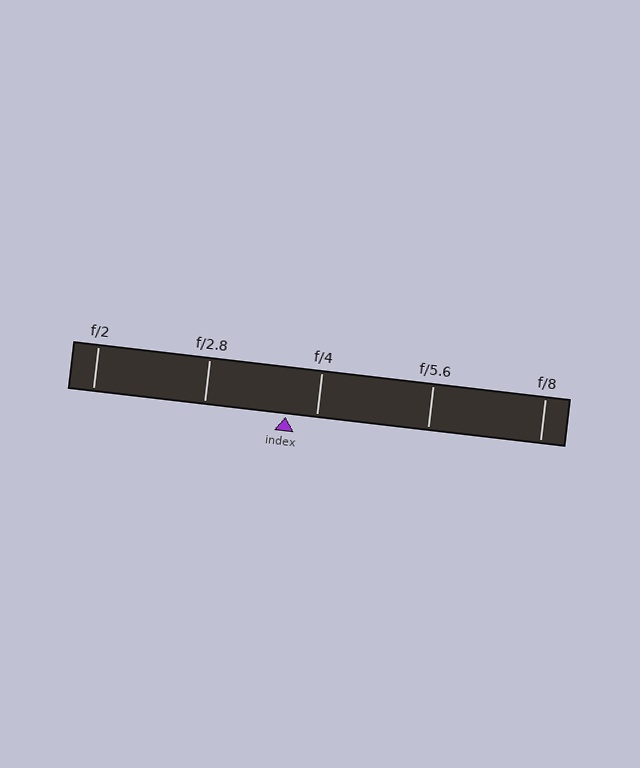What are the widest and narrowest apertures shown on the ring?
The widest aperture shown is f/2 and the narrowest is f/8.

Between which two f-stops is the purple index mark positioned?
The index mark is between f/2.8 and f/4.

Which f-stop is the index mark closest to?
The index mark is closest to f/4.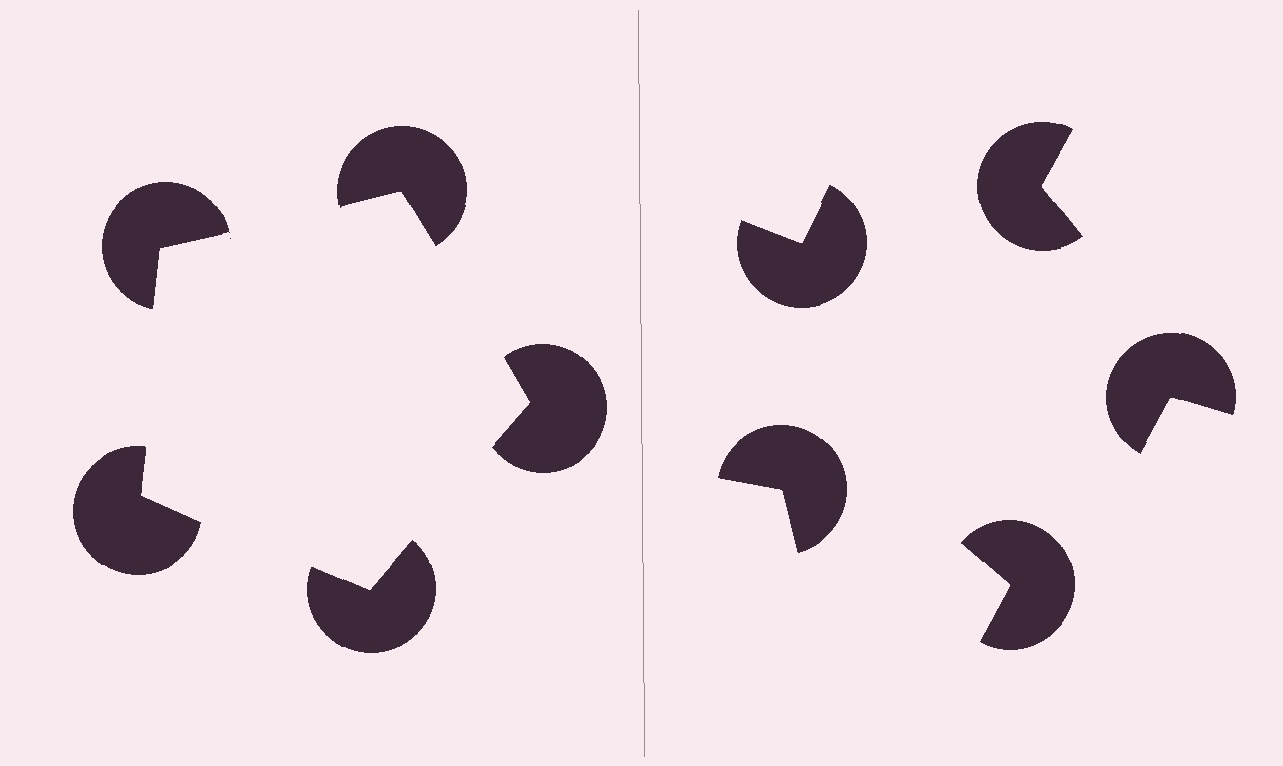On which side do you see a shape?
An illusory pentagon appears on the left side. On the right side the wedge cuts are rotated, so no coherent shape forms.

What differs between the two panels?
The pac-man discs are positioned identically on both sides; only the wedge orientations differ. On the left they align to a pentagon; on the right they are misaligned.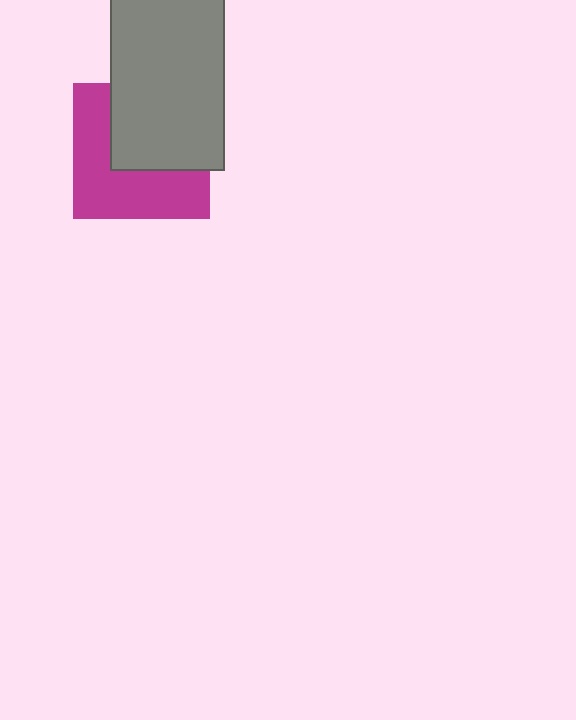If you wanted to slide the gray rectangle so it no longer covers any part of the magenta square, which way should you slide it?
Slide it toward the upper-right — that is the most direct way to separate the two shapes.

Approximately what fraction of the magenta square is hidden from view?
Roughly 48% of the magenta square is hidden behind the gray rectangle.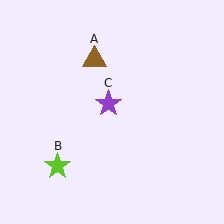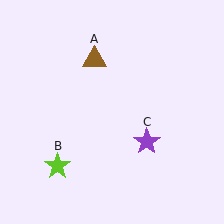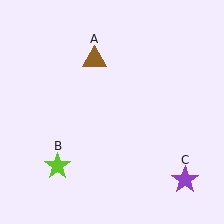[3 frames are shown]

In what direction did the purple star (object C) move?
The purple star (object C) moved down and to the right.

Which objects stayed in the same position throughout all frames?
Brown triangle (object A) and lime star (object B) remained stationary.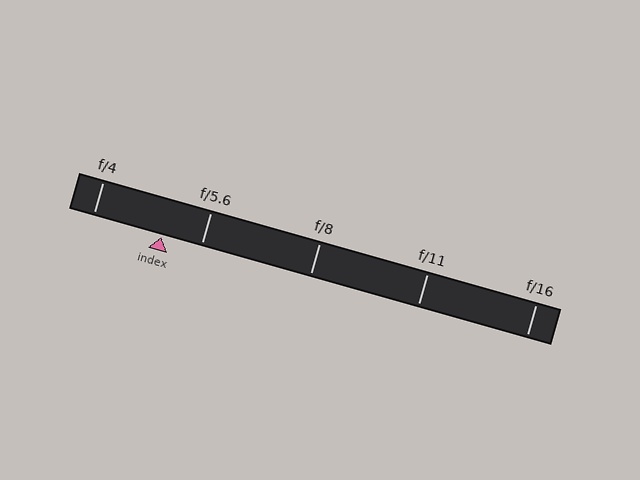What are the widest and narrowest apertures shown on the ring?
The widest aperture shown is f/4 and the narrowest is f/16.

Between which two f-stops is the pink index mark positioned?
The index mark is between f/4 and f/5.6.